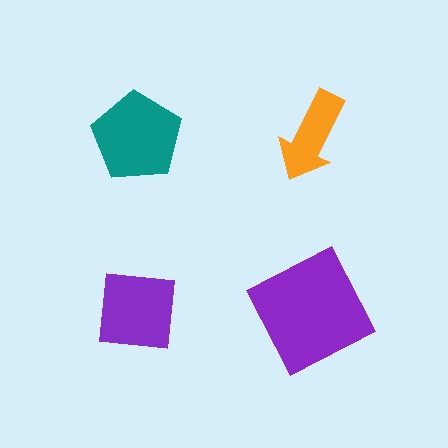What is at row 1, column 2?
An orange arrow.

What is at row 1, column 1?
A teal pentagon.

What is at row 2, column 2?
A purple square.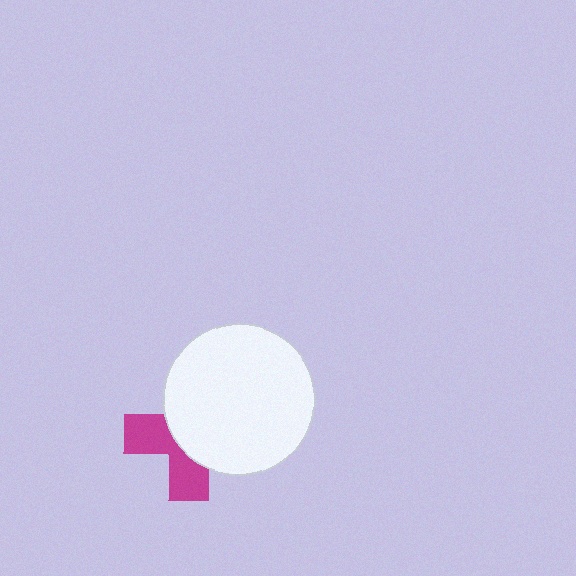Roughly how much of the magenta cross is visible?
A small part of it is visible (roughly 40%).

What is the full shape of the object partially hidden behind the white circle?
The partially hidden object is a magenta cross.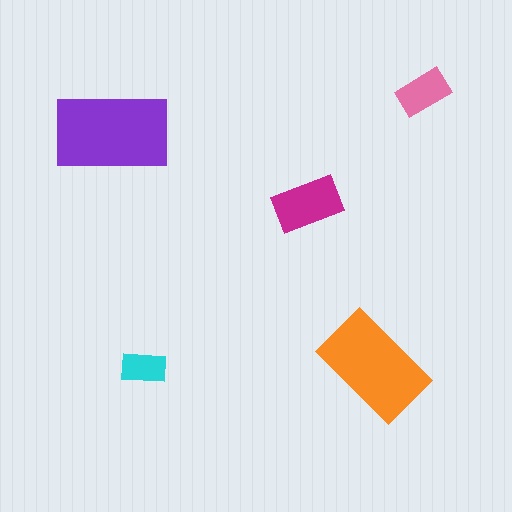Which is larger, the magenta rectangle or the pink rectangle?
The magenta one.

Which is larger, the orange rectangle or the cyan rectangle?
The orange one.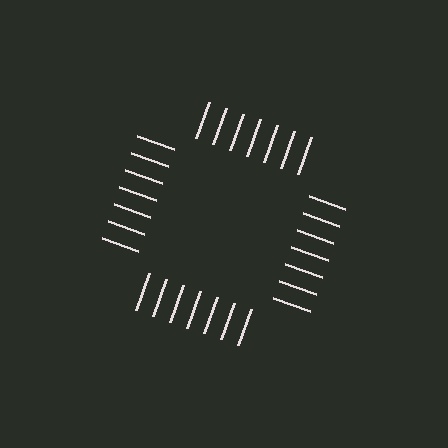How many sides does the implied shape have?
4 sides — the line-ends trace a square.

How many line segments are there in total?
28 — 7 along each of the 4 edges.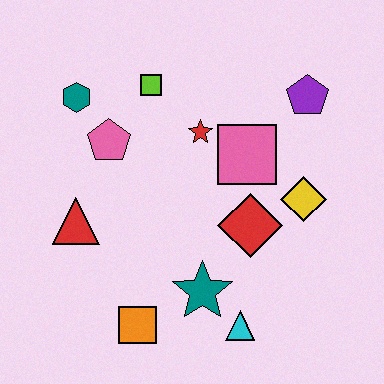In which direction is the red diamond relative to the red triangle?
The red diamond is to the right of the red triangle.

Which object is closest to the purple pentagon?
The pink square is closest to the purple pentagon.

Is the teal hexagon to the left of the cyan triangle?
Yes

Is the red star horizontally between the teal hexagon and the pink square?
Yes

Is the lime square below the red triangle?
No